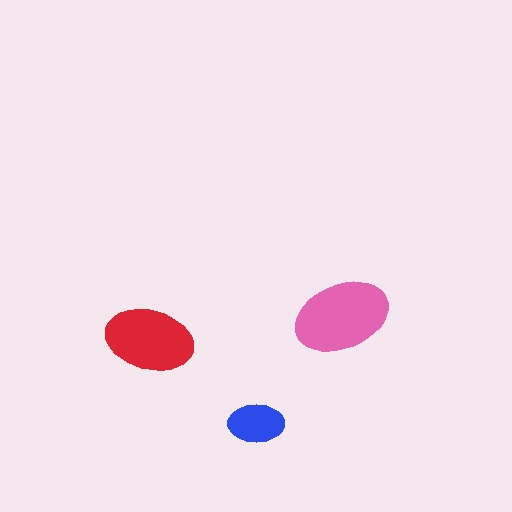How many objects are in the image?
There are 3 objects in the image.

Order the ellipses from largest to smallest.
the pink one, the red one, the blue one.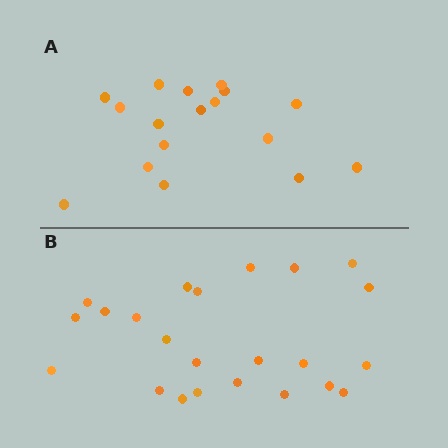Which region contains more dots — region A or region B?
Region B (the bottom region) has more dots.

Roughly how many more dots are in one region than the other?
Region B has about 6 more dots than region A.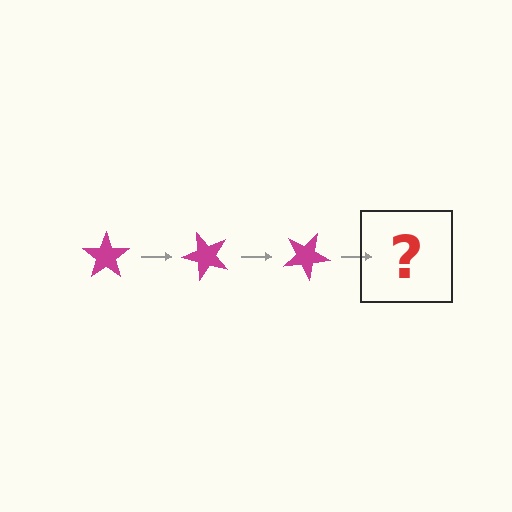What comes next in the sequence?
The next element should be a magenta star rotated 150 degrees.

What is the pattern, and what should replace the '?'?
The pattern is that the star rotates 50 degrees each step. The '?' should be a magenta star rotated 150 degrees.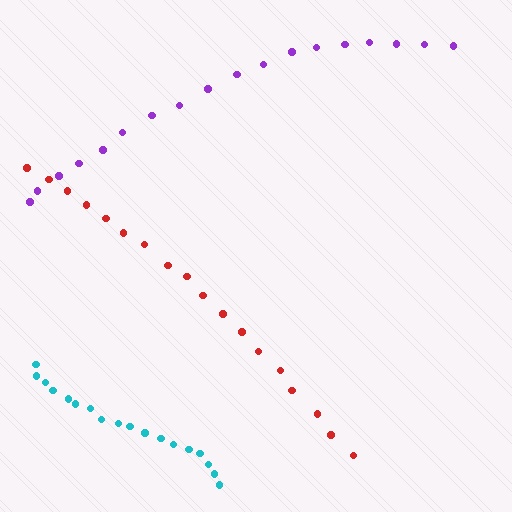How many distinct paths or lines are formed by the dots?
There are 3 distinct paths.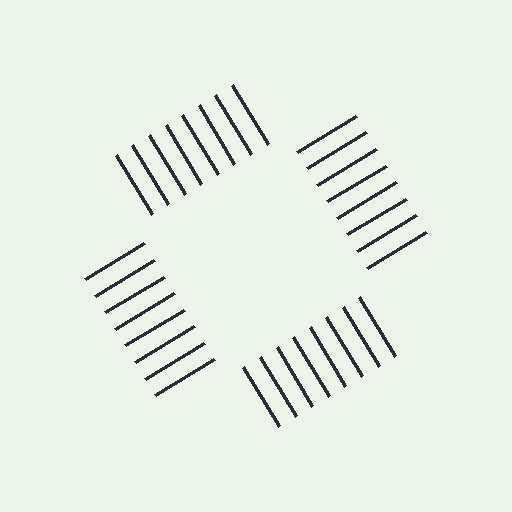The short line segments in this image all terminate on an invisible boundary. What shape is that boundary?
An illusory square — the line segments terminate on its edges but no continuous stroke is drawn.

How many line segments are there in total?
32 — 8 along each of the 4 edges.